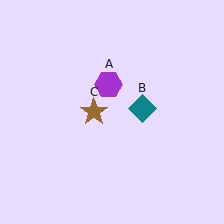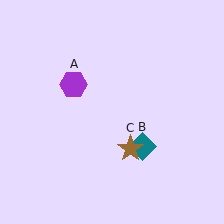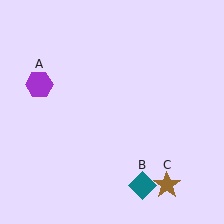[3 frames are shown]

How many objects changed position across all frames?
3 objects changed position: purple hexagon (object A), teal diamond (object B), brown star (object C).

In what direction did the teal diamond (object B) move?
The teal diamond (object B) moved down.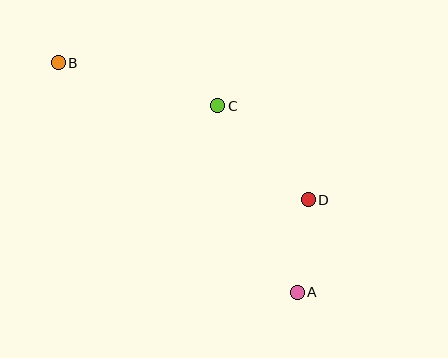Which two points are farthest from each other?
Points A and B are farthest from each other.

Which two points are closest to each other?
Points A and D are closest to each other.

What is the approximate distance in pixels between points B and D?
The distance between B and D is approximately 285 pixels.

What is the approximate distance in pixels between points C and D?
The distance between C and D is approximately 131 pixels.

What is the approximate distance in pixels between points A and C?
The distance between A and C is approximately 203 pixels.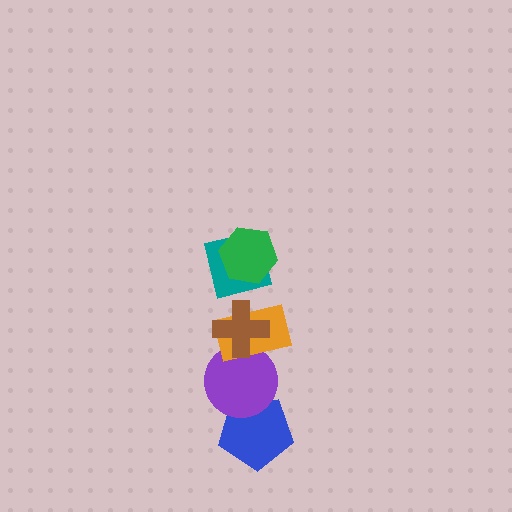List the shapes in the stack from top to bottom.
From top to bottom: the green hexagon, the teal square, the brown cross, the orange rectangle, the purple circle, the blue pentagon.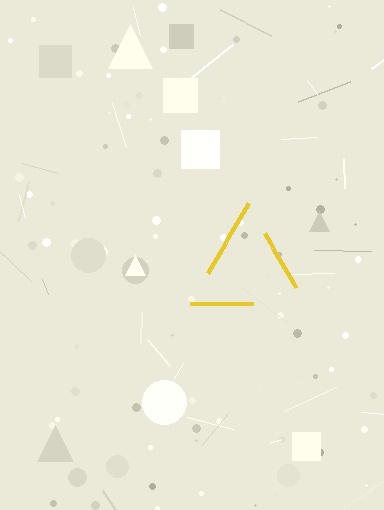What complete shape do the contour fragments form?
The contour fragments form a triangle.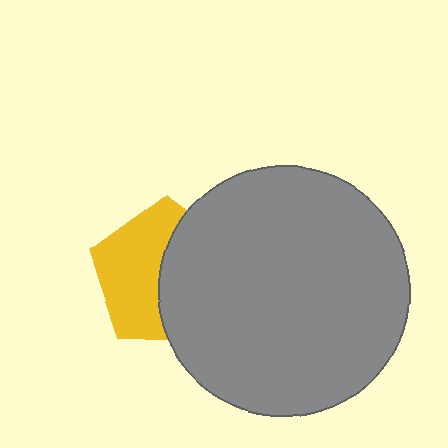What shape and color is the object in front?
The object in front is a gray circle.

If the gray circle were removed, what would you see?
You would see the complete yellow pentagon.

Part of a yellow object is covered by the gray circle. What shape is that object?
It is a pentagon.